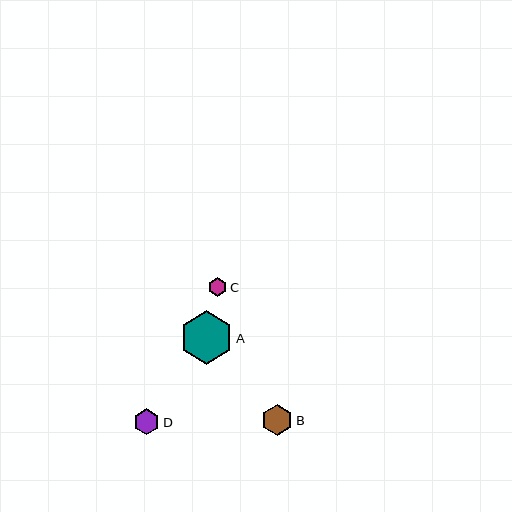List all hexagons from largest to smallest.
From largest to smallest: A, B, D, C.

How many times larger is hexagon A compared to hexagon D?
Hexagon A is approximately 2.1 times the size of hexagon D.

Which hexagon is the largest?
Hexagon A is the largest with a size of approximately 53 pixels.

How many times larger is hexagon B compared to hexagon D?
Hexagon B is approximately 1.2 times the size of hexagon D.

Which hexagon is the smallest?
Hexagon C is the smallest with a size of approximately 19 pixels.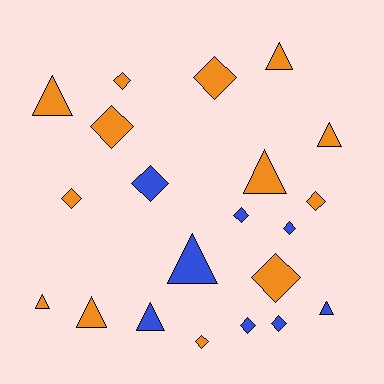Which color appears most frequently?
Orange, with 13 objects.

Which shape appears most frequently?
Diamond, with 12 objects.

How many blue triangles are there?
There are 3 blue triangles.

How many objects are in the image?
There are 21 objects.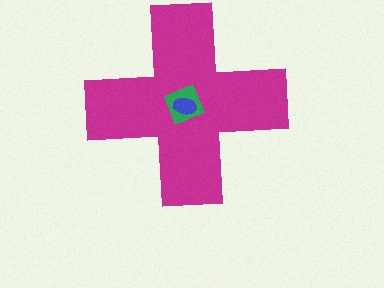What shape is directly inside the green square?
The blue ellipse.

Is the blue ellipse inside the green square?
Yes.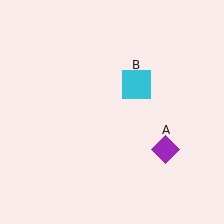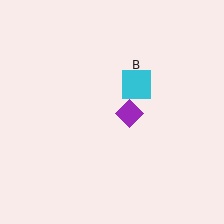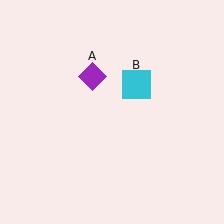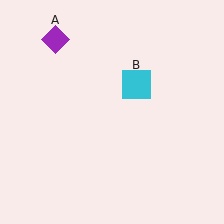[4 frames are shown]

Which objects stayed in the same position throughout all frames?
Cyan square (object B) remained stationary.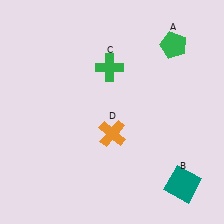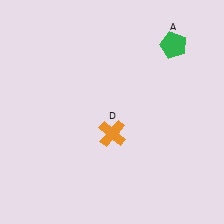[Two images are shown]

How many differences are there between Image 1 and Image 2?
There are 2 differences between the two images.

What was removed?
The teal square (B), the green cross (C) were removed in Image 2.